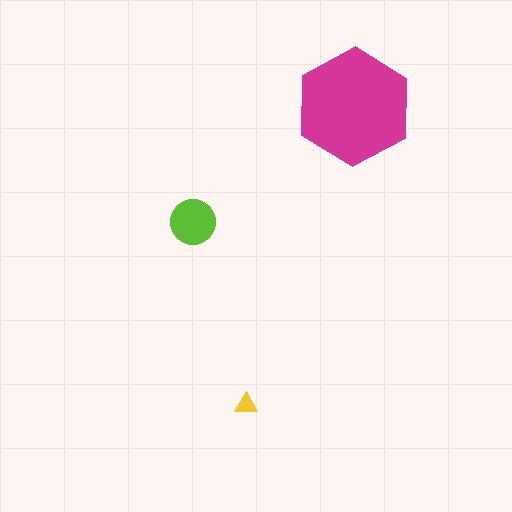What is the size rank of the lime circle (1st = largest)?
2nd.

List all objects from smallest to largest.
The yellow triangle, the lime circle, the magenta hexagon.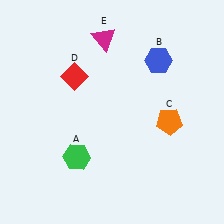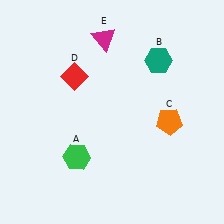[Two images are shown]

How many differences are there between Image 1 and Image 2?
There is 1 difference between the two images.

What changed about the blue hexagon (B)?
In Image 1, B is blue. In Image 2, it changed to teal.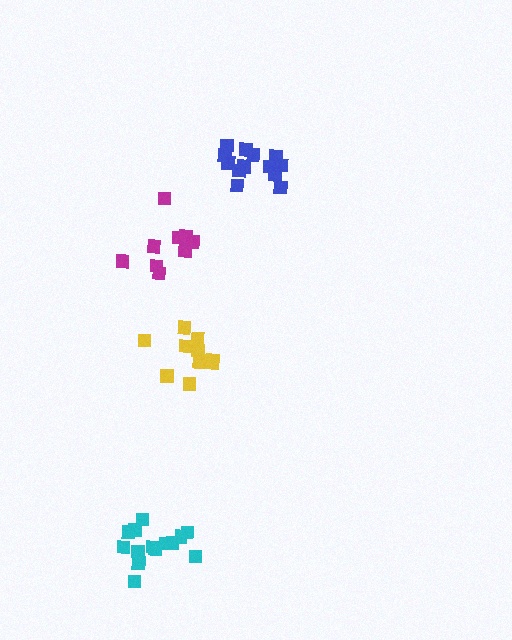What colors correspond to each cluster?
The clusters are colored: cyan, blue, yellow, magenta.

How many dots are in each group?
Group 1: 14 dots, Group 2: 13 dots, Group 3: 11 dots, Group 4: 9 dots (47 total).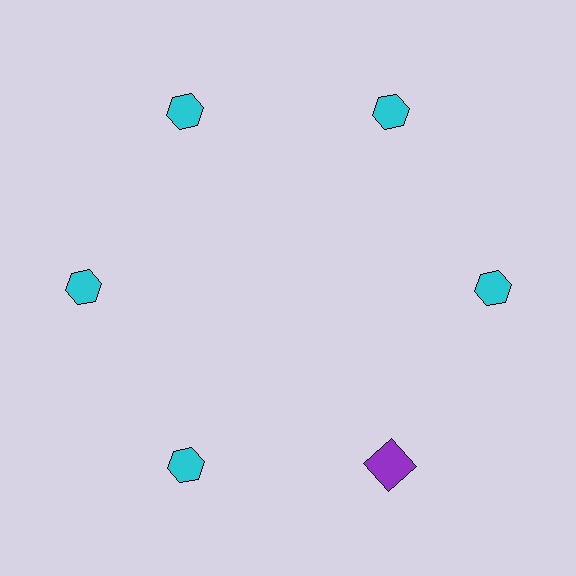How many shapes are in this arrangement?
There are 6 shapes arranged in a ring pattern.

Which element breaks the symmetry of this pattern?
The purple square at roughly the 5 o'clock position breaks the symmetry. All other shapes are cyan hexagons.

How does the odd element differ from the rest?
It differs in both color (purple instead of cyan) and shape (square instead of hexagon).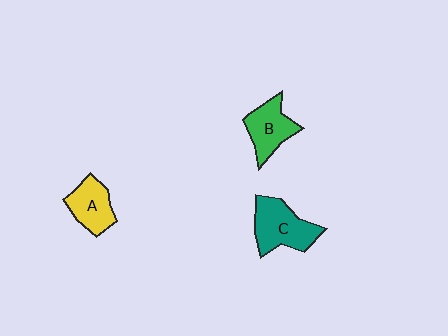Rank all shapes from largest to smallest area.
From largest to smallest: C (teal), B (green), A (yellow).